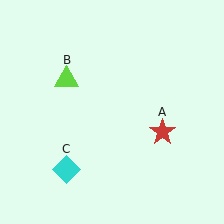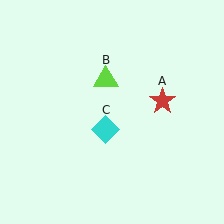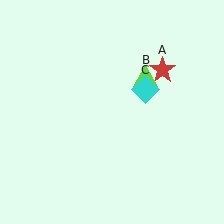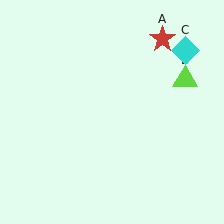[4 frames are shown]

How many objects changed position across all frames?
3 objects changed position: red star (object A), lime triangle (object B), cyan diamond (object C).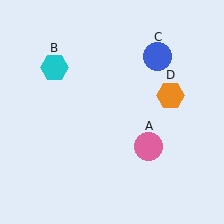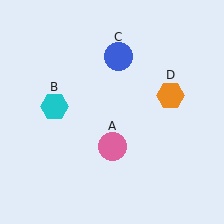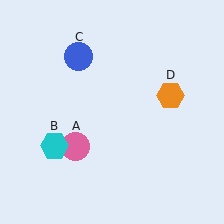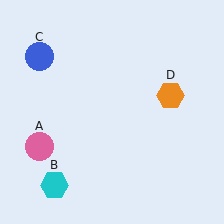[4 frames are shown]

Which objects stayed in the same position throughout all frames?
Orange hexagon (object D) remained stationary.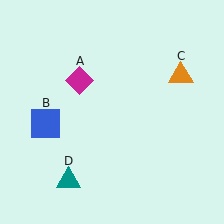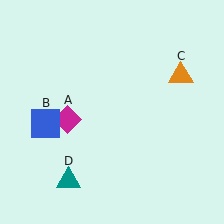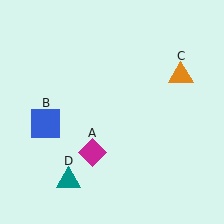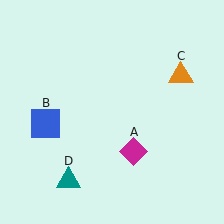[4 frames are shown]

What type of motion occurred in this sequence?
The magenta diamond (object A) rotated counterclockwise around the center of the scene.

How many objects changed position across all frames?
1 object changed position: magenta diamond (object A).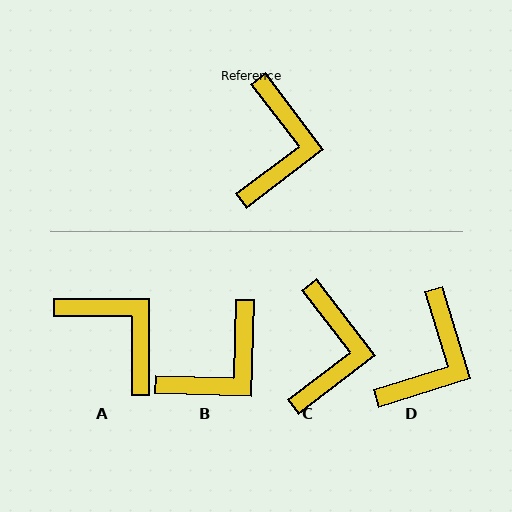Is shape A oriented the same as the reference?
No, it is off by about 53 degrees.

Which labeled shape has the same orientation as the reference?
C.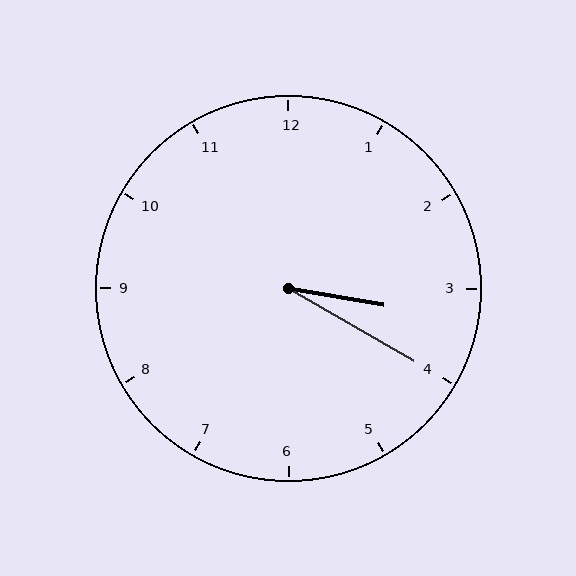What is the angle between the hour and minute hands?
Approximately 20 degrees.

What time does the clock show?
3:20.